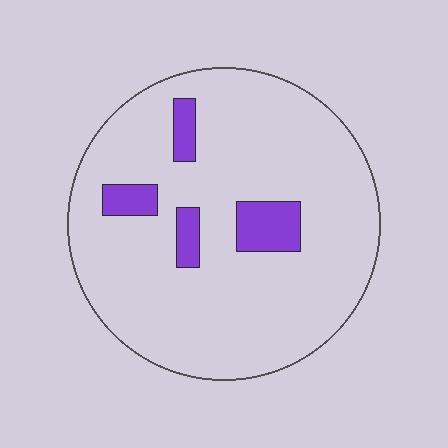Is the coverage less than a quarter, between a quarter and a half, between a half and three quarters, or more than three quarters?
Less than a quarter.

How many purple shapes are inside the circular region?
4.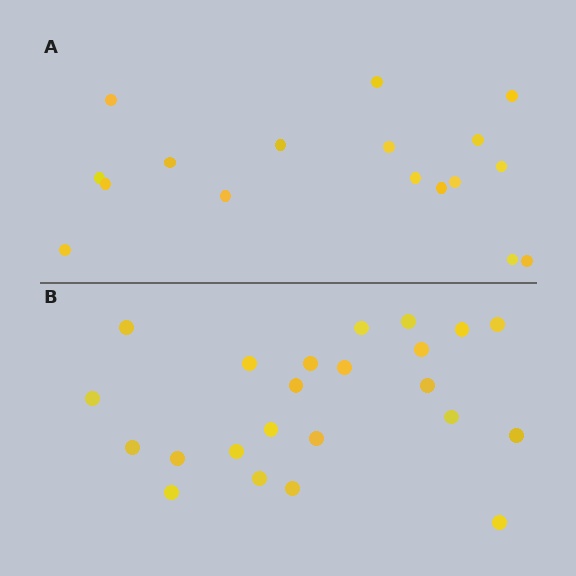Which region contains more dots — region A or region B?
Region B (the bottom region) has more dots.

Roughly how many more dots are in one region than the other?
Region B has about 6 more dots than region A.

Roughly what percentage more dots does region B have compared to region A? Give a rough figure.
About 35% more.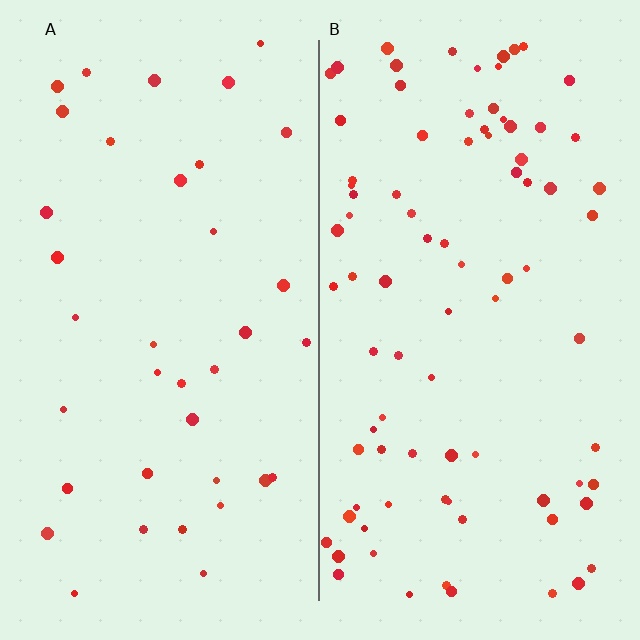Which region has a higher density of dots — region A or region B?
B (the right).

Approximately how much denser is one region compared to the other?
Approximately 2.3× — region B over region A.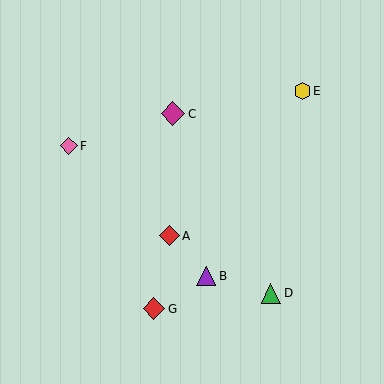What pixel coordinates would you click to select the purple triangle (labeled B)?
Click at (206, 276) to select the purple triangle B.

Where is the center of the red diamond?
The center of the red diamond is at (170, 236).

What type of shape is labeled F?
Shape F is a pink diamond.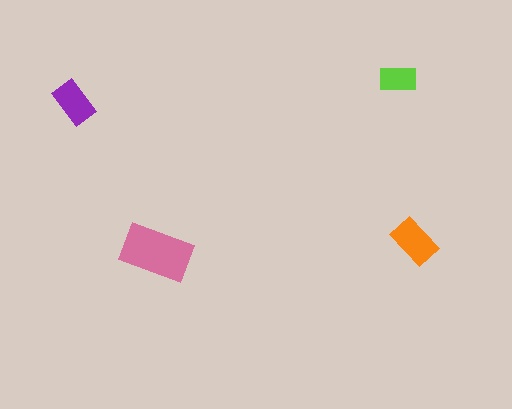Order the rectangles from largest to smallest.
the pink one, the orange one, the purple one, the lime one.